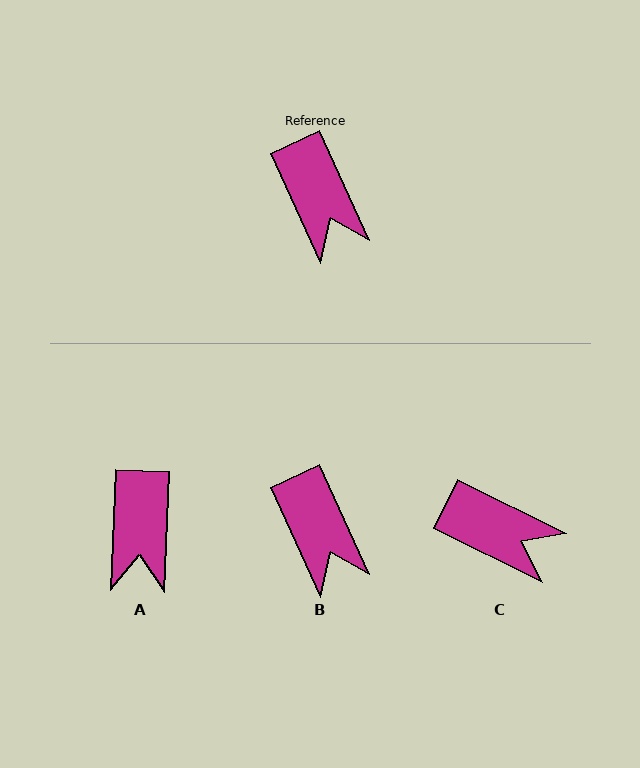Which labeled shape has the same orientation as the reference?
B.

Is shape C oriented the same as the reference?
No, it is off by about 39 degrees.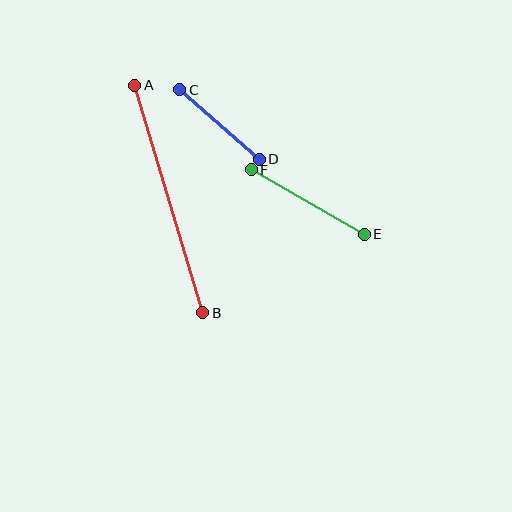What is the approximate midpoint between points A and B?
The midpoint is at approximately (169, 199) pixels.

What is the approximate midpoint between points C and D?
The midpoint is at approximately (219, 124) pixels.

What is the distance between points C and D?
The distance is approximately 106 pixels.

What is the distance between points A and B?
The distance is approximately 237 pixels.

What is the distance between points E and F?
The distance is approximately 130 pixels.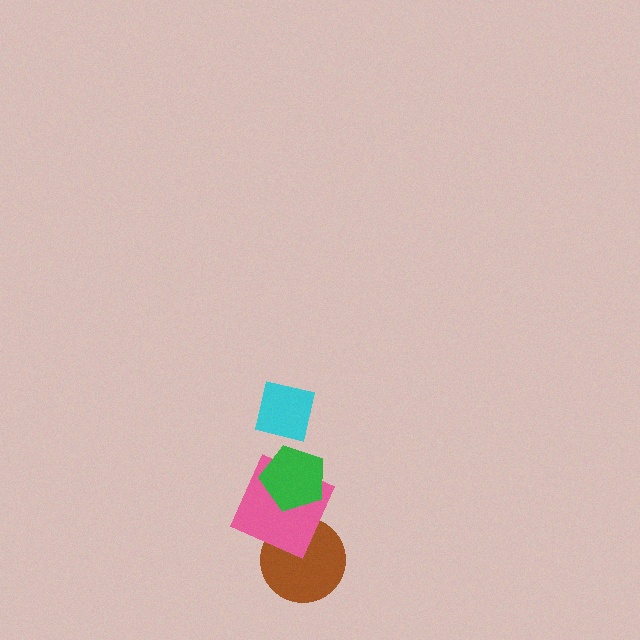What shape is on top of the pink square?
The green pentagon is on top of the pink square.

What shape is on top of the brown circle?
The pink square is on top of the brown circle.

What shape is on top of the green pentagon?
The cyan square is on top of the green pentagon.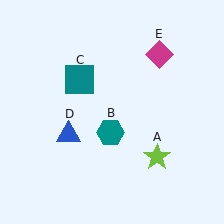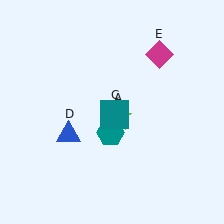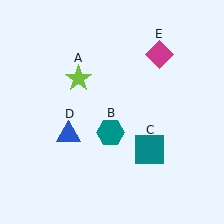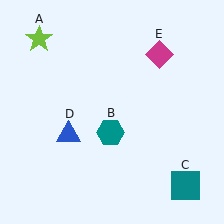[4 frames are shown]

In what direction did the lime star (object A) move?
The lime star (object A) moved up and to the left.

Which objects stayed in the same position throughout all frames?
Teal hexagon (object B) and blue triangle (object D) and magenta diamond (object E) remained stationary.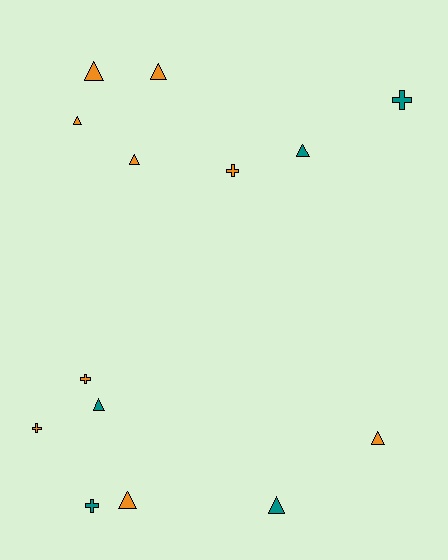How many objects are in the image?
There are 14 objects.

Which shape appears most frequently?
Triangle, with 9 objects.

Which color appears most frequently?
Orange, with 9 objects.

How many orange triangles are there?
There are 6 orange triangles.